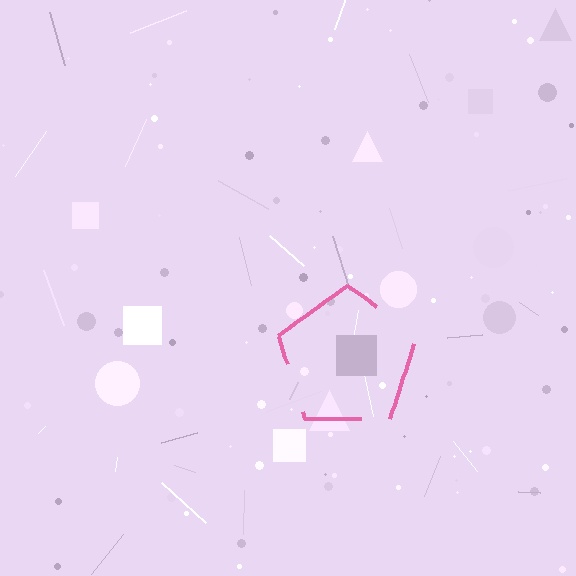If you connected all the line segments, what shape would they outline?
They would outline a pentagon.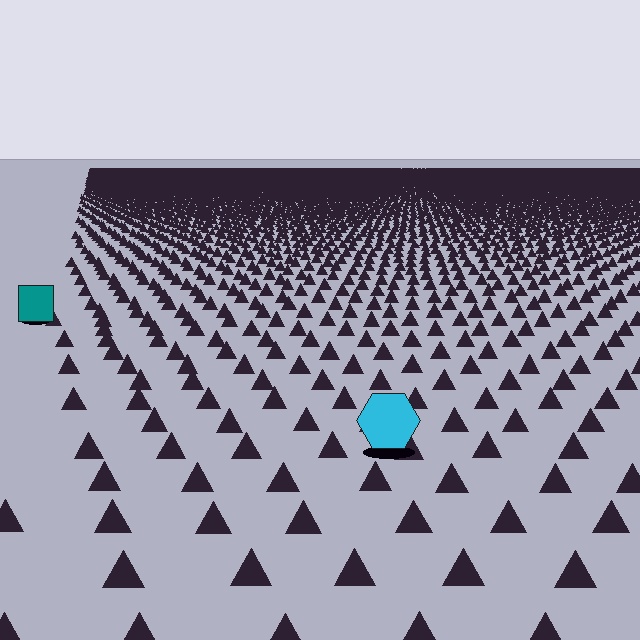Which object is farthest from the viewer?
The teal square is farthest from the viewer. It appears smaller and the ground texture around it is denser.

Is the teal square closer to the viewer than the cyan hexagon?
No. The cyan hexagon is closer — you can tell from the texture gradient: the ground texture is coarser near it.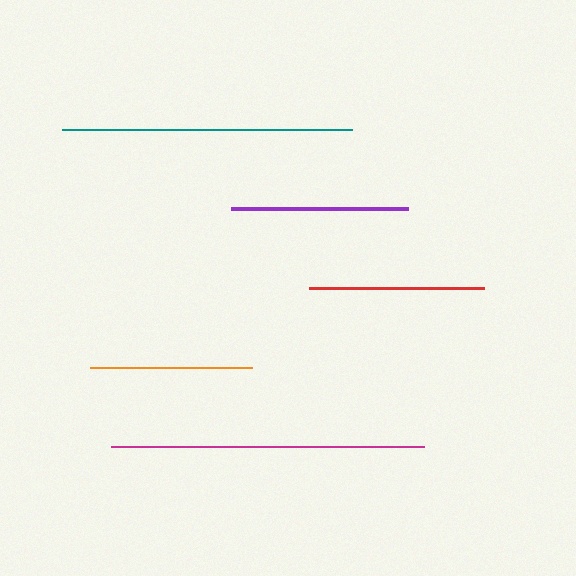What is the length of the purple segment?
The purple segment is approximately 177 pixels long.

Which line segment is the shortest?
The orange line is the shortest at approximately 162 pixels.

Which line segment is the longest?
The magenta line is the longest at approximately 312 pixels.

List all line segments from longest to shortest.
From longest to shortest: magenta, teal, purple, red, orange.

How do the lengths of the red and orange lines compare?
The red and orange lines are approximately the same length.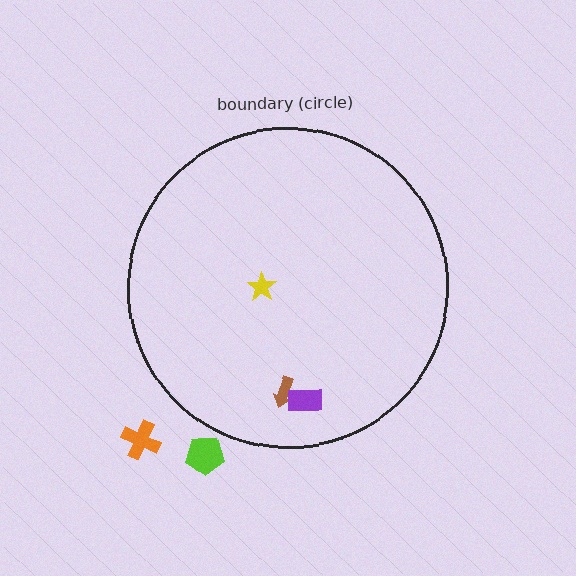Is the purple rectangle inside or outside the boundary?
Inside.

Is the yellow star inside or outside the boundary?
Inside.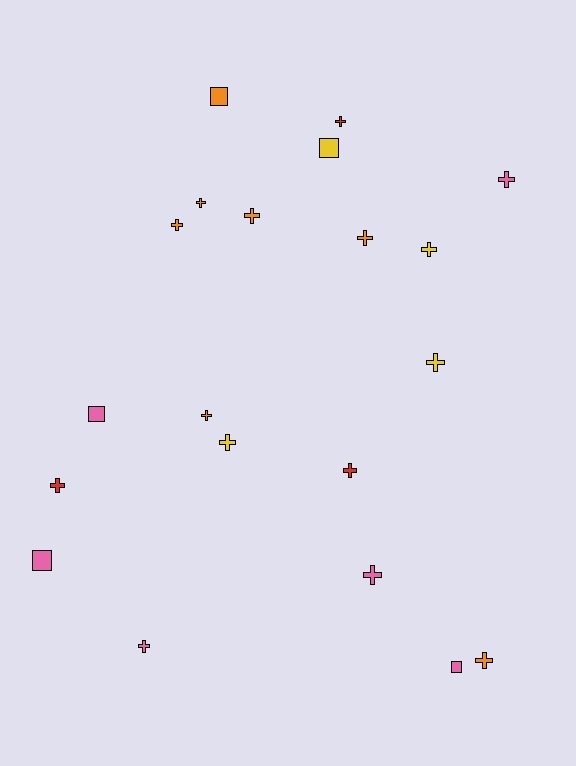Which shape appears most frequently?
Cross, with 15 objects.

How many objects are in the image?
There are 20 objects.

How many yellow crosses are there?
There are 3 yellow crosses.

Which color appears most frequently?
Orange, with 7 objects.